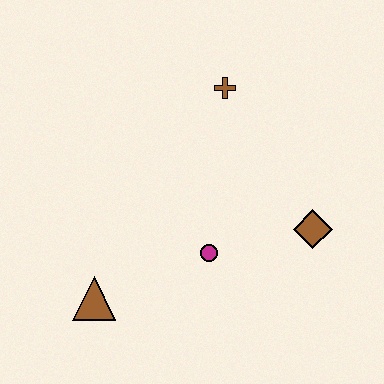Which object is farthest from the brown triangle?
The brown cross is farthest from the brown triangle.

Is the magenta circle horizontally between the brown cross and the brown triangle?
Yes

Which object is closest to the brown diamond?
The magenta circle is closest to the brown diamond.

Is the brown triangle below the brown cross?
Yes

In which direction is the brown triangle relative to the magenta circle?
The brown triangle is to the left of the magenta circle.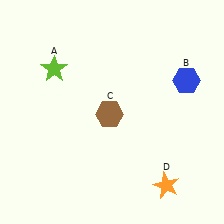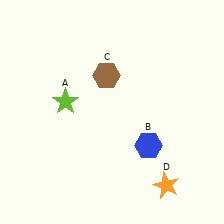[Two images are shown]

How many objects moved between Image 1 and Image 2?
3 objects moved between the two images.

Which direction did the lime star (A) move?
The lime star (A) moved down.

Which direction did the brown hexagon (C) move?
The brown hexagon (C) moved up.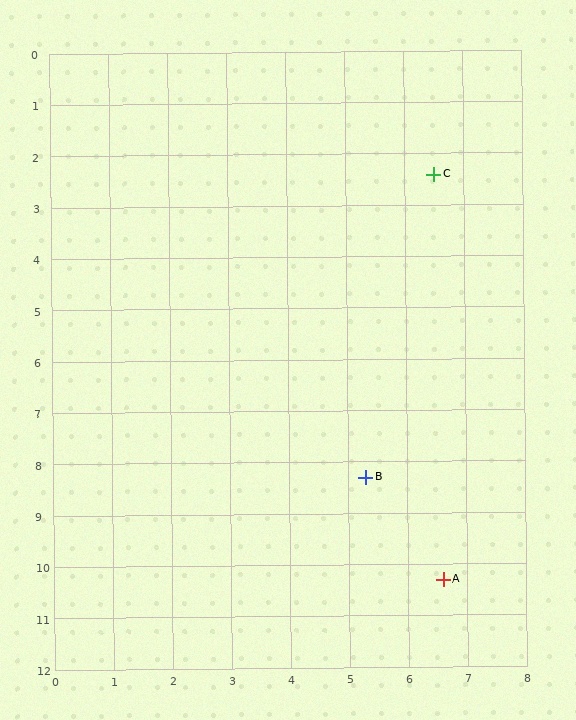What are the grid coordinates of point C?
Point C is at approximately (6.5, 2.4).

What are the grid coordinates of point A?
Point A is at approximately (6.6, 10.3).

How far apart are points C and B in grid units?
Points C and B are about 6.0 grid units apart.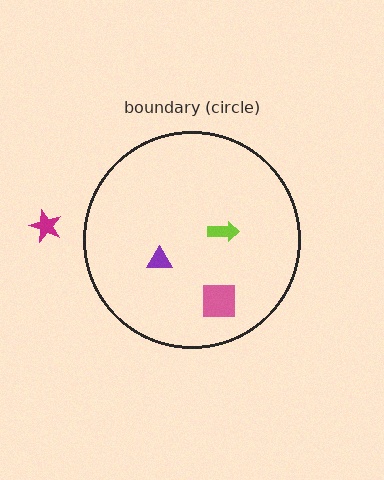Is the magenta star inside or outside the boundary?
Outside.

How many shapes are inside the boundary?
3 inside, 1 outside.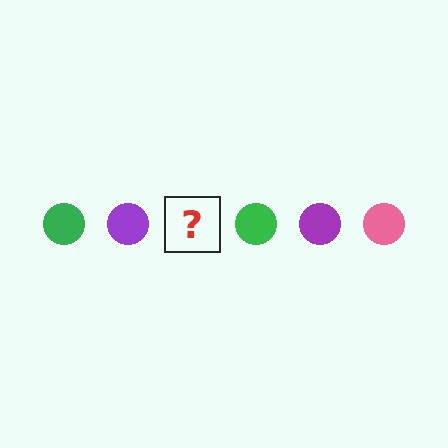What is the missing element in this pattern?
The missing element is a pink circle.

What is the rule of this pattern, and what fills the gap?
The rule is that the pattern cycles through green, purple, pink circles. The gap should be filled with a pink circle.